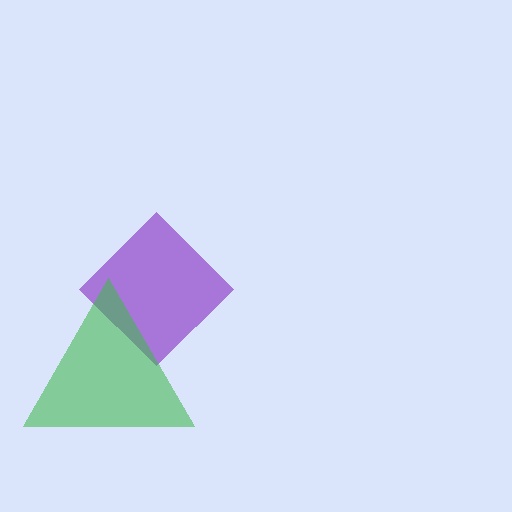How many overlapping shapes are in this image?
There are 2 overlapping shapes in the image.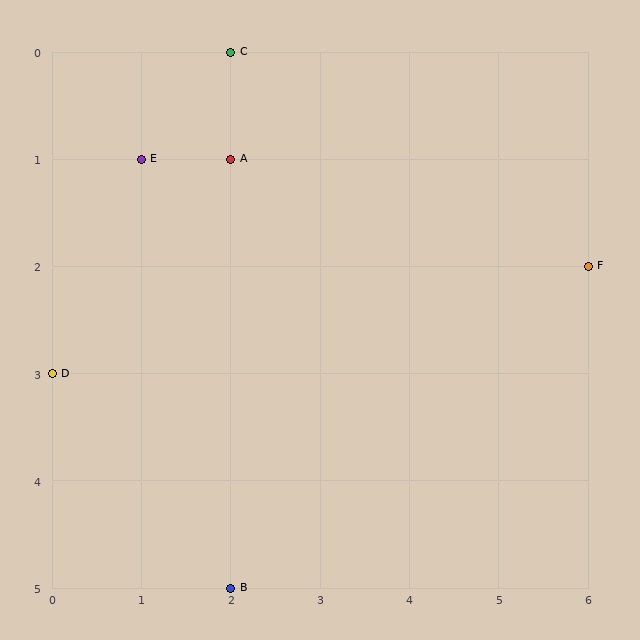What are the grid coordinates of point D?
Point D is at grid coordinates (0, 3).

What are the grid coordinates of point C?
Point C is at grid coordinates (2, 0).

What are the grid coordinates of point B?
Point B is at grid coordinates (2, 5).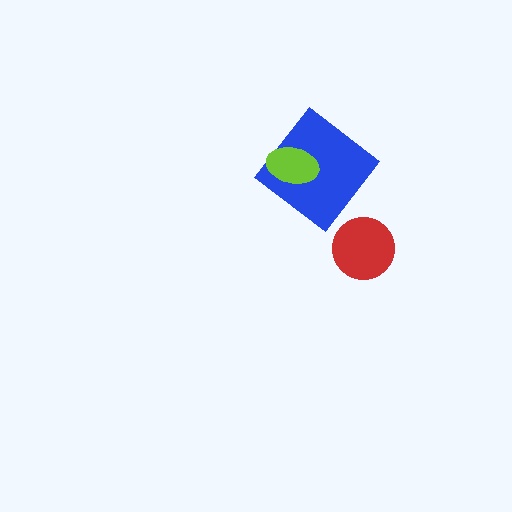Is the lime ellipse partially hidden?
No, no other shape covers it.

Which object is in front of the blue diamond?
The lime ellipse is in front of the blue diamond.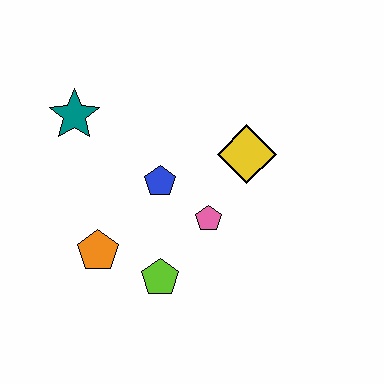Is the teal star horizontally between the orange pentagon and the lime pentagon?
No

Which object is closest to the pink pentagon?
The blue pentagon is closest to the pink pentagon.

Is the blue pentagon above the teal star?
No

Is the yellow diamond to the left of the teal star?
No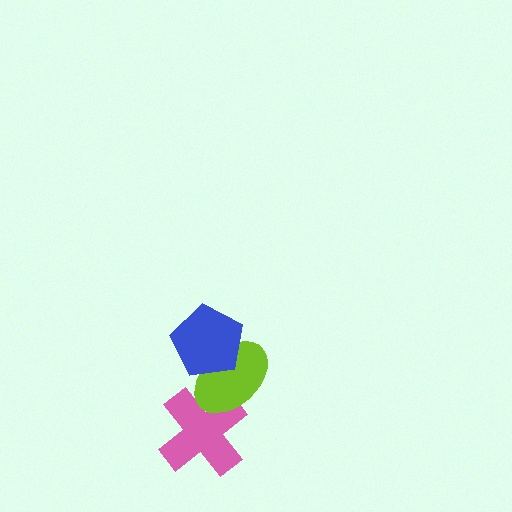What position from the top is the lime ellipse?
The lime ellipse is 2nd from the top.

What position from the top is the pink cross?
The pink cross is 3rd from the top.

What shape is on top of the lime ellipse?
The blue pentagon is on top of the lime ellipse.